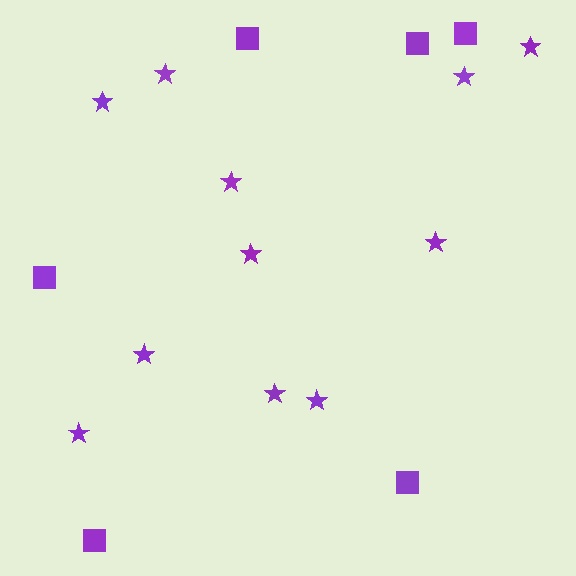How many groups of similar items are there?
There are 2 groups: one group of stars (11) and one group of squares (6).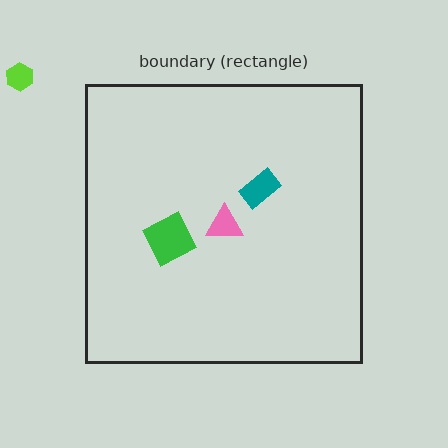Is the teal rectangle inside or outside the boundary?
Inside.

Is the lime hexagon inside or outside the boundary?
Outside.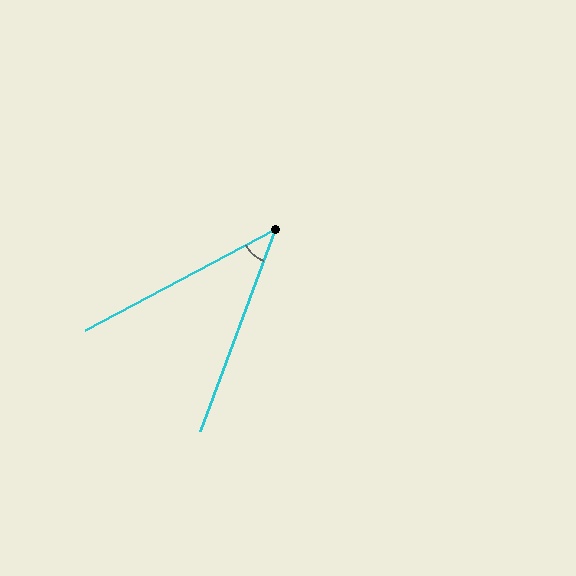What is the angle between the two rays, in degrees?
Approximately 42 degrees.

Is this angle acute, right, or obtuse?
It is acute.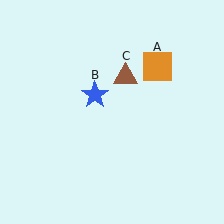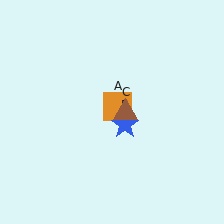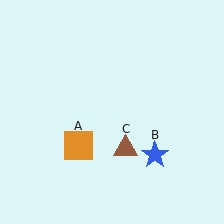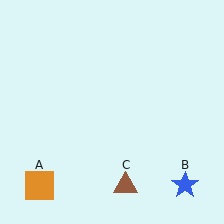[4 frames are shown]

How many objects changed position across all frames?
3 objects changed position: orange square (object A), blue star (object B), brown triangle (object C).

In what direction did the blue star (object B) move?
The blue star (object B) moved down and to the right.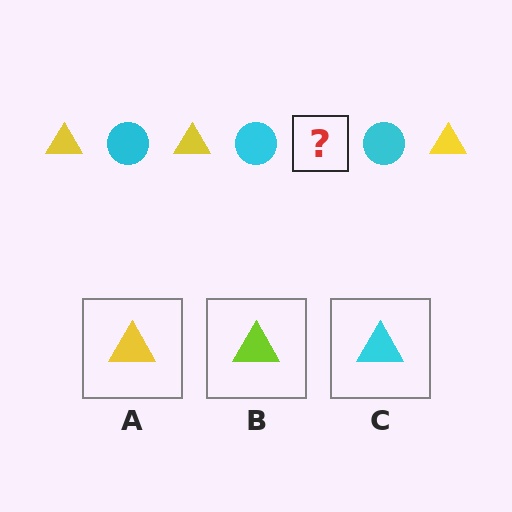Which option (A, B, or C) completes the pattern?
A.